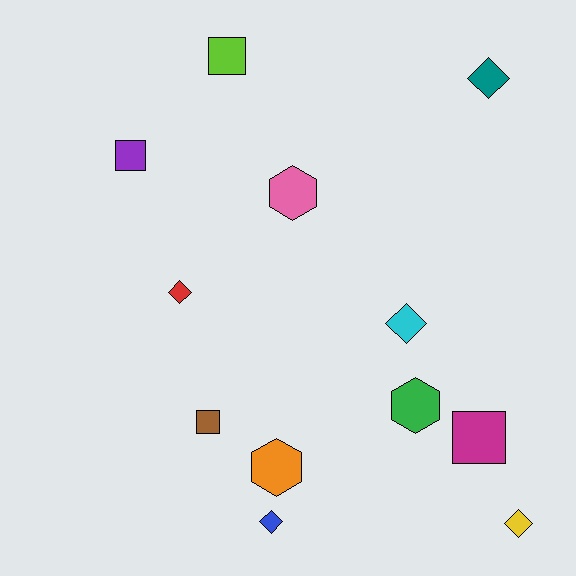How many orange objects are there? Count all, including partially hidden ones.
There is 1 orange object.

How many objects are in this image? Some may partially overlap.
There are 12 objects.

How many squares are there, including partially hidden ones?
There are 4 squares.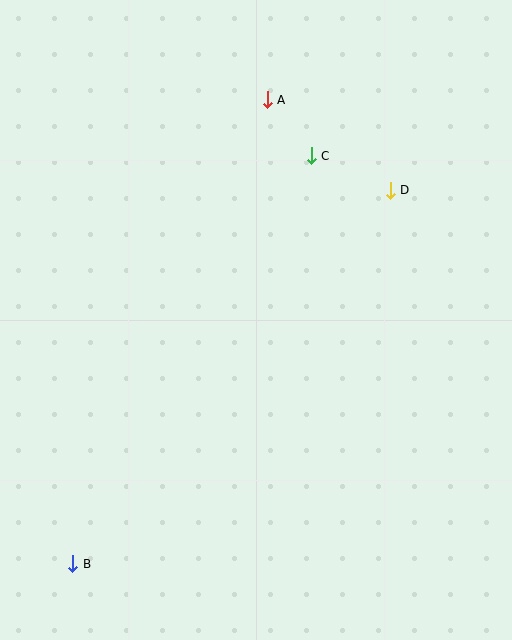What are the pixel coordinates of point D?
Point D is at (390, 190).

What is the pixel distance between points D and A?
The distance between D and A is 153 pixels.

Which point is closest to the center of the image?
Point C at (311, 156) is closest to the center.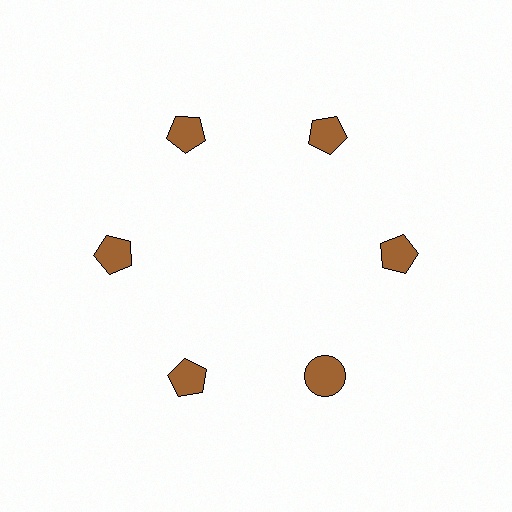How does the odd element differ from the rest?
It has a different shape: circle instead of pentagon.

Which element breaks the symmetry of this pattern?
The brown circle at roughly the 5 o'clock position breaks the symmetry. All other shapes are brown pentagons.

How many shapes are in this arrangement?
There are 6 shapes arranged in a ring pattern.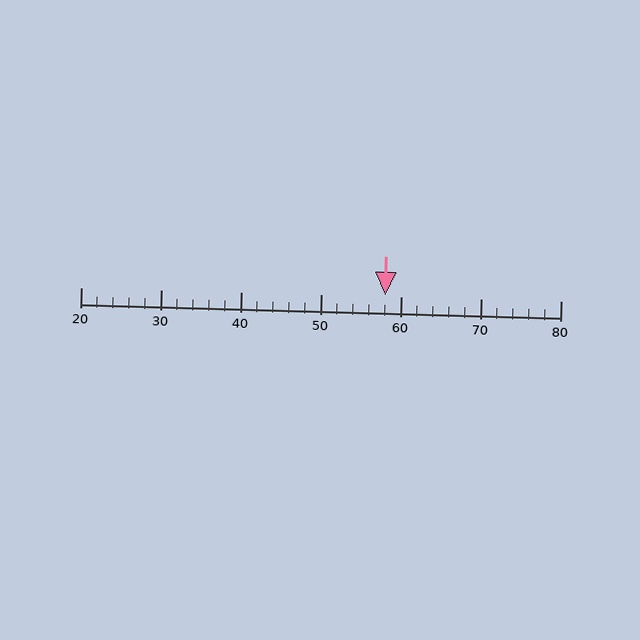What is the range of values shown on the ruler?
The ruler shows values from 20 to 80.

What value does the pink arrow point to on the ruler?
The pink arrow points to approximately 58.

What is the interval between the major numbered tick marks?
The major tick marks are spaced 10 units apart.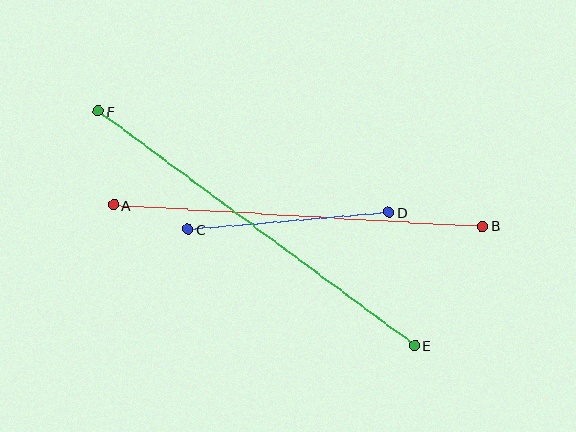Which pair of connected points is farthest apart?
Points E and F are farthest apart.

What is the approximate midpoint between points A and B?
The midpoint is at approximately (298, 215) pixels.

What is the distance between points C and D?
The distance is approximately 202 pixels.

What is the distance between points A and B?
The distance is approximately 370 pixels.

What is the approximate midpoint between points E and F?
The midpoint is at approximately (256, 228) pixels.